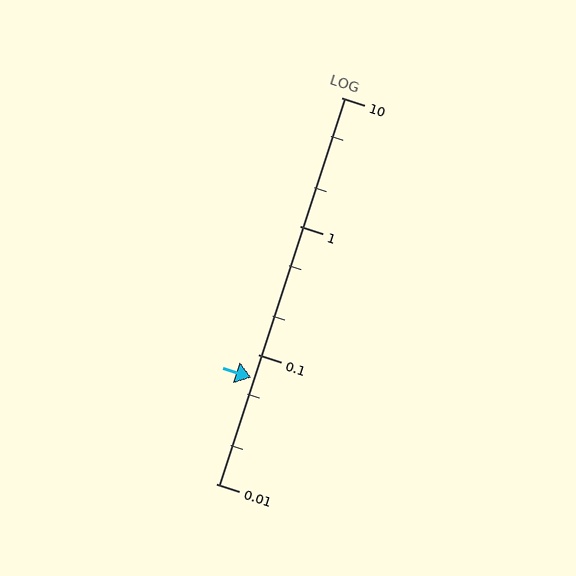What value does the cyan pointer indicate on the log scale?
The pointer indicates approximately 0.067.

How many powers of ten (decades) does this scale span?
The scale spans 3 decades, from 0.01 to 10.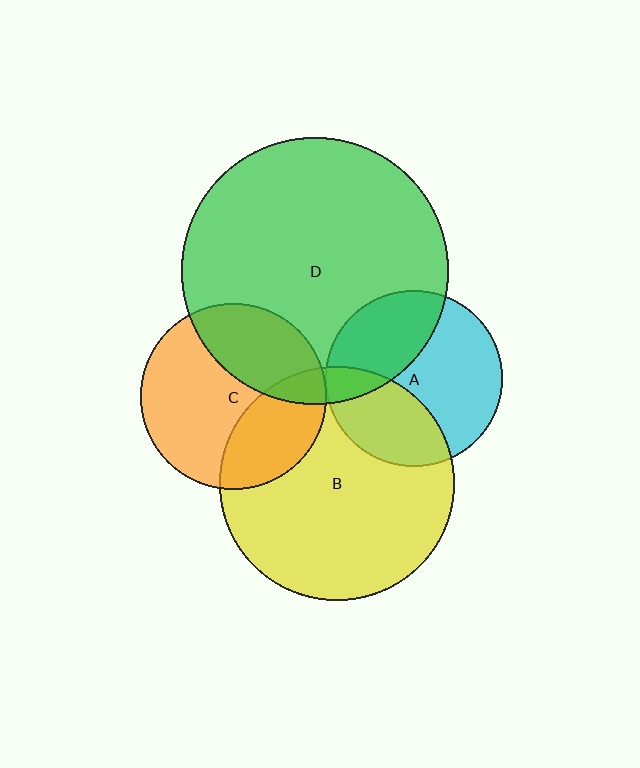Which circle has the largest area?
Circle D (green).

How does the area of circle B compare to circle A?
Approximately 1.8 times.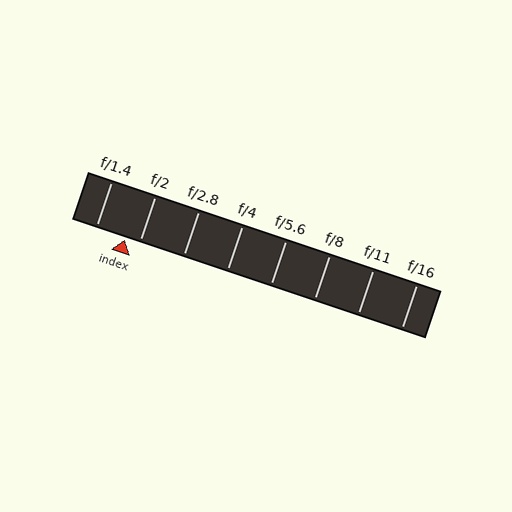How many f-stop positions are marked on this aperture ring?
There are 8 f-stop positions marked.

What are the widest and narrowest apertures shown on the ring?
The widest aperture shown is f/1.4 and the narrowest is f/16.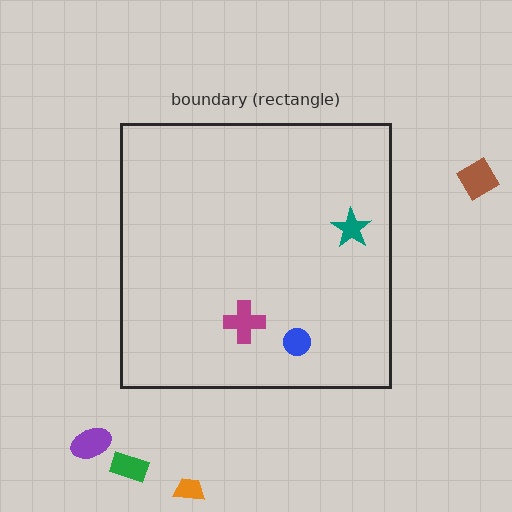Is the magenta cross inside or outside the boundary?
Inside.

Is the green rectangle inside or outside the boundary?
Outside.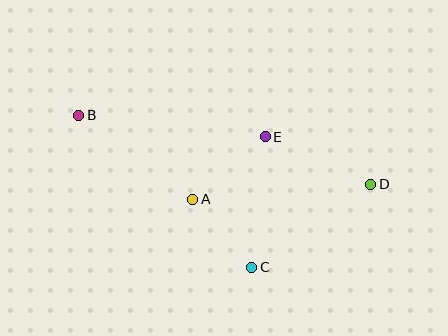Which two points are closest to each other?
Points A and C are closest to each other.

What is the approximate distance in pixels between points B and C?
The distance between B and C is approximately 230 pixels.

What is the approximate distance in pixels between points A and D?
The distance between A and D is approximately 179 pixels.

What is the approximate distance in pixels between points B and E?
The distance between B and E is approximately 188 pixels.